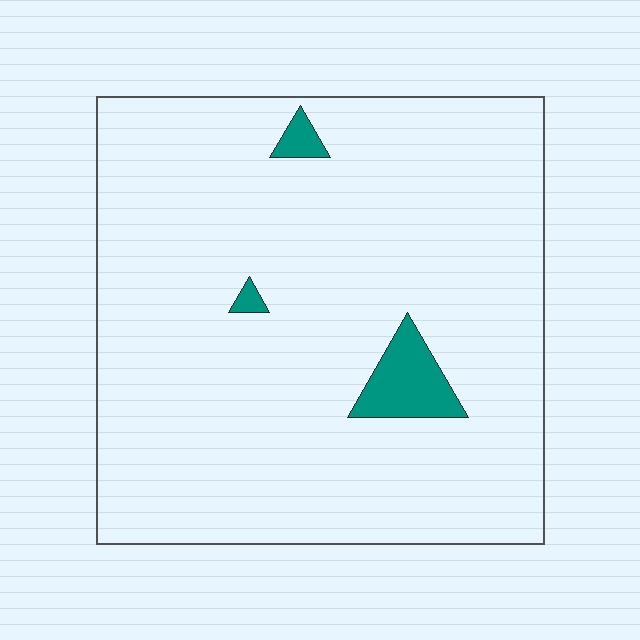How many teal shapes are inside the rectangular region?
3.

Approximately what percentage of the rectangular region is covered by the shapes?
Approximately 5%.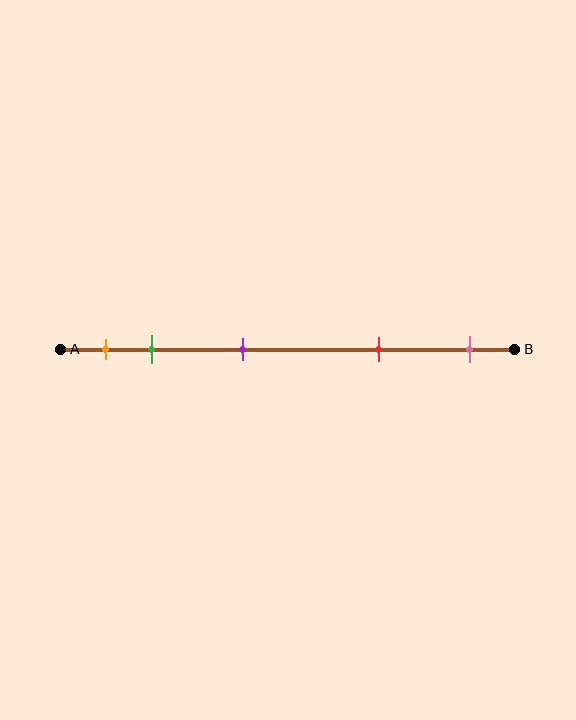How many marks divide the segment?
There are 5 marks dividing the segment.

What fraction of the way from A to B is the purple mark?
The purple mark is approximately 40% (0.4) of the way from A to B.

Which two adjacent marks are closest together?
The orange and green marks are the closest adjacent pair.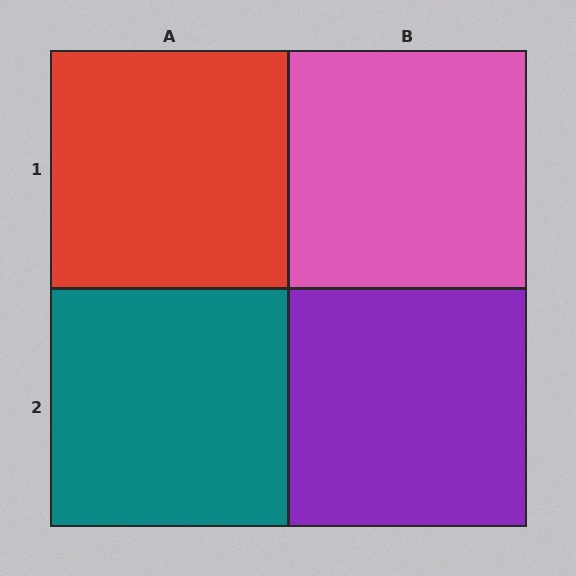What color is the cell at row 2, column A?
Teal.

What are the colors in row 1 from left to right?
Red, pink.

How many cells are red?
1 cell is red.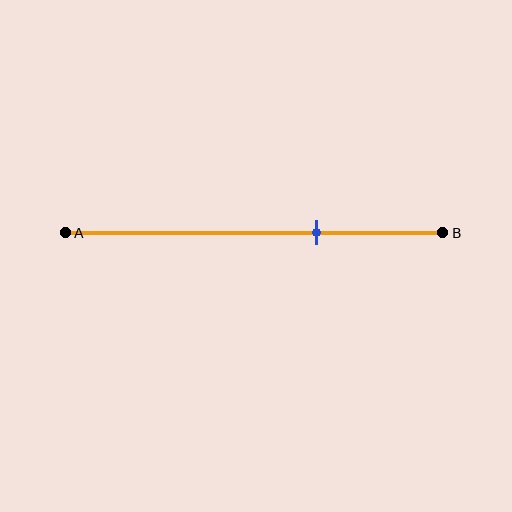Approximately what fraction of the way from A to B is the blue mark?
The blue mark is approximately 65% of the way from A to B.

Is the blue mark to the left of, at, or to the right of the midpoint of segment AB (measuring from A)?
The blue mark is to the right of the midpoint of segment AB.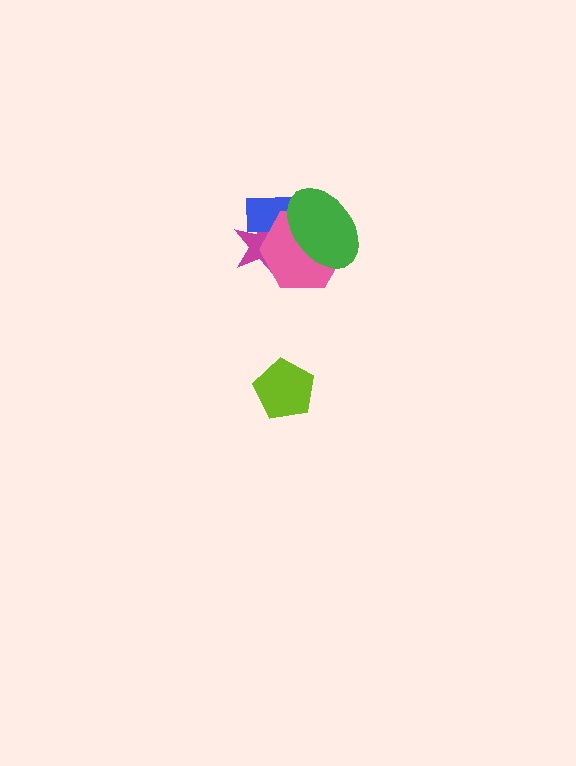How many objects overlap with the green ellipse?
3 objects overlap with the green ellipse.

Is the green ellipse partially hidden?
No, no other shape covers it.